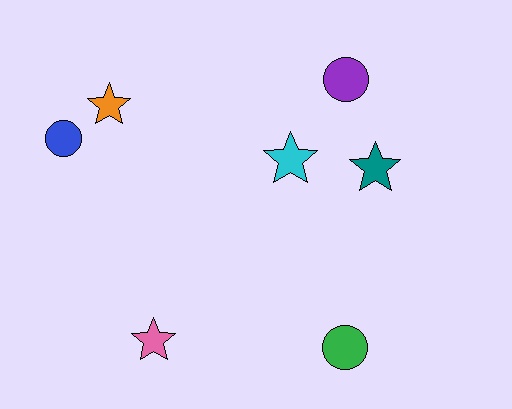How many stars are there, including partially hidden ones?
There are 4 stars.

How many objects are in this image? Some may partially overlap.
There are 7 objects.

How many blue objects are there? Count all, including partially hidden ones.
There is 1 blue object.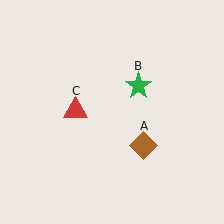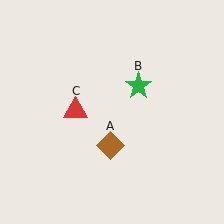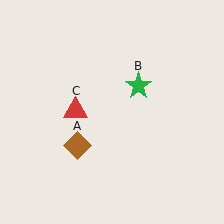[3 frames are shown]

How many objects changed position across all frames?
1 object changed position: brown diamond (object A).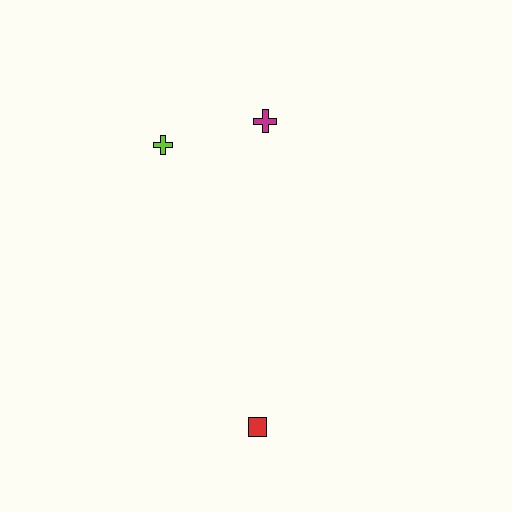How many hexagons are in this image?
There are no hexagons.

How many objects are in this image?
There are 3 objects.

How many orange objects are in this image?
There are no orange objects.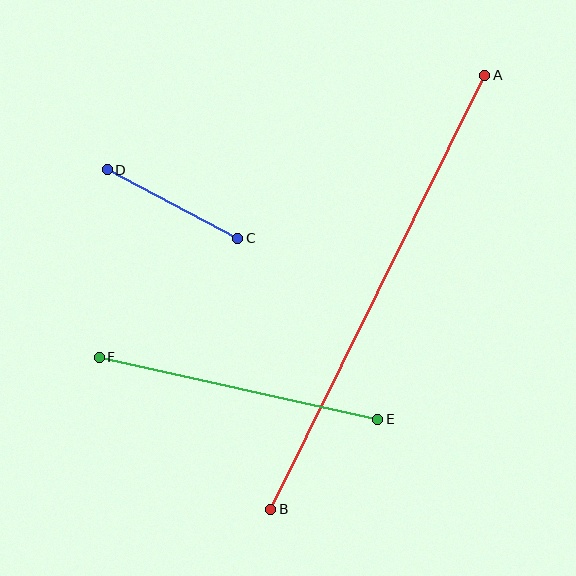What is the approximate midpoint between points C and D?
The midpoint is at approximately (173, 204) pixels.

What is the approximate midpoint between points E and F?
The midpoint is at approximately (239, 388) pixels.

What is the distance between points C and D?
The distance is approximately 147 pixels.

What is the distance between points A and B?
The distance is approximately 484 pixels.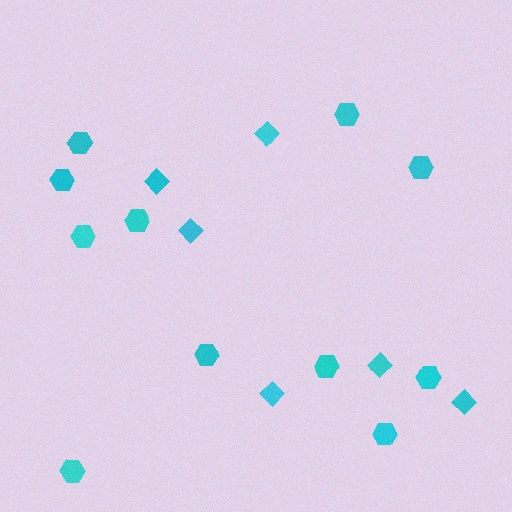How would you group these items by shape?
There are 2 groups: one group of hexagons (11) and one group of diamonds (6).